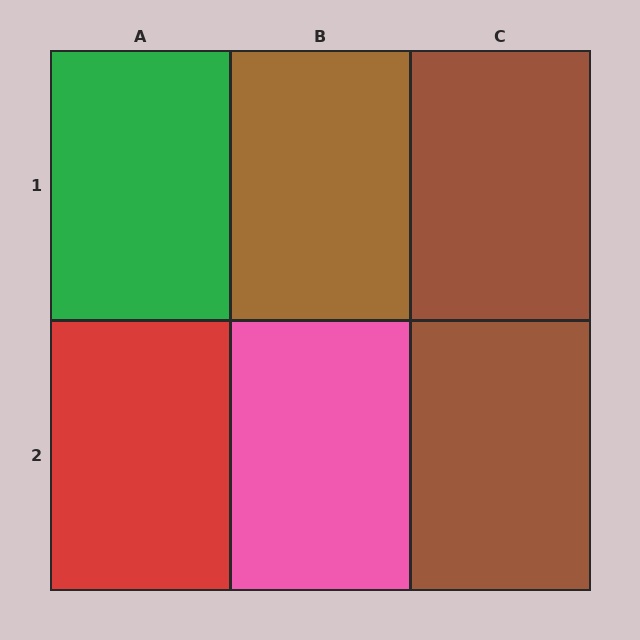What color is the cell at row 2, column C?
Brown.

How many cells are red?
1 cell is red.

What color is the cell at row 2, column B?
Pink.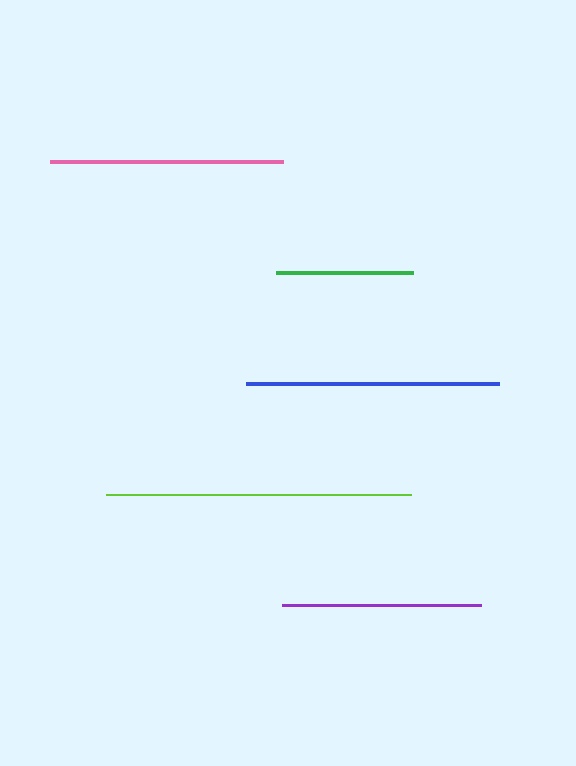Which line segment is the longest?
The lime line is the longest at approximately 305 pixels.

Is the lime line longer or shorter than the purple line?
The lime line is longer than the purple line.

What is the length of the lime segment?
The lime segment is approximately 305 pixels long.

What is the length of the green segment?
The green segment is approximately 136 pixels long.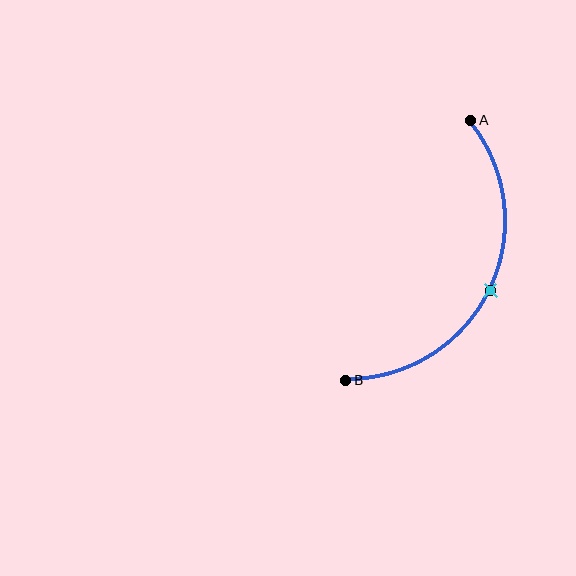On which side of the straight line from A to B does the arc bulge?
The arc bulges to the right of the straight line connecting A and B.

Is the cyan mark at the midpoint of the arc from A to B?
Yes. The cyan mark lies on the arc at equal arc-length from both A and B — it is the arc midpoint.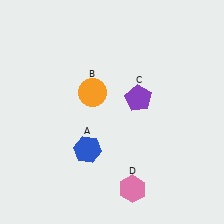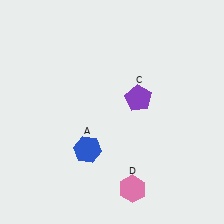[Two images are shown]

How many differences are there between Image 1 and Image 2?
There is 1 difference between the two images.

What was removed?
The orange circle (B) was removed in Image 2.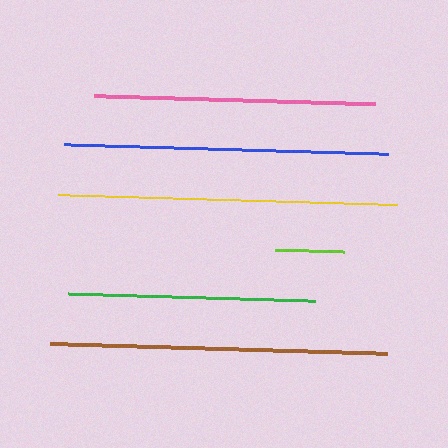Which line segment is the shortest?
The lime line is the shortest at approximately 69 pixels.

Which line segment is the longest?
The yellow line is the longest at approximately 339 pixels.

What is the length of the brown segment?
The brown segment is approximately 337 pixels long.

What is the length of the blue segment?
The blue segment is approximately 324 pixels long.